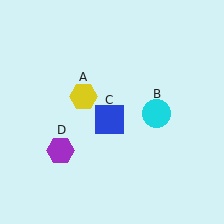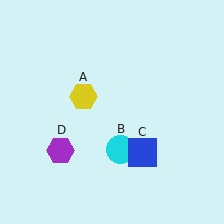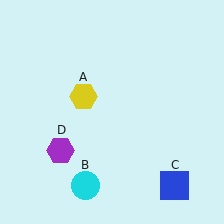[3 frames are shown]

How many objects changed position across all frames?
2 objects changed position: cyan circle (object B), blue square (object C).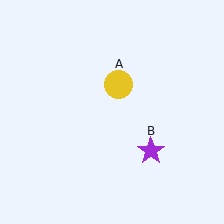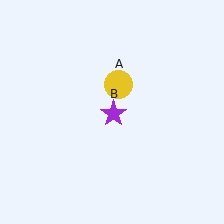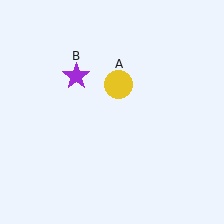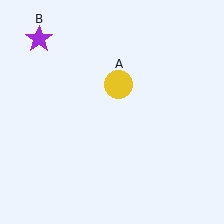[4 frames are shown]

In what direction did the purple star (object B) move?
The purple star (object B) moved up and to the left.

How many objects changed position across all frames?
1 object changed position: purple star (object B).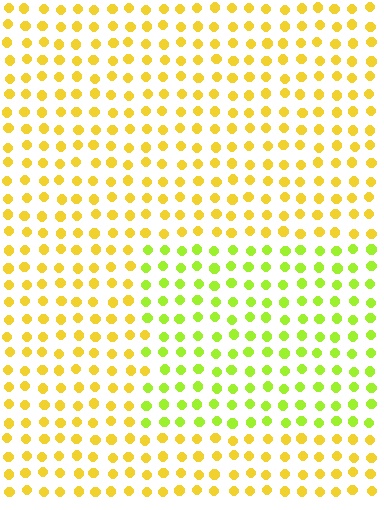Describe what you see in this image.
The image is filled with small yellow elements in a uniform arrangement. A rectangle-shaped region is visible where the elements are tinted to a slightly different hue, forming a subtle color boundary.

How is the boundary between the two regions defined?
The boundary is defined purely by a slight shift in hue (about 36 degrees). Spacing, size, and orientation are identical on both sides.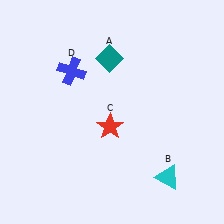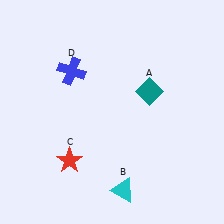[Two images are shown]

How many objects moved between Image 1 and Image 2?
3 objects moved between the two images.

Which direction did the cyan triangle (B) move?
The cyan triangle (B) moved left.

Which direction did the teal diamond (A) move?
The teal diamond (A) moved right.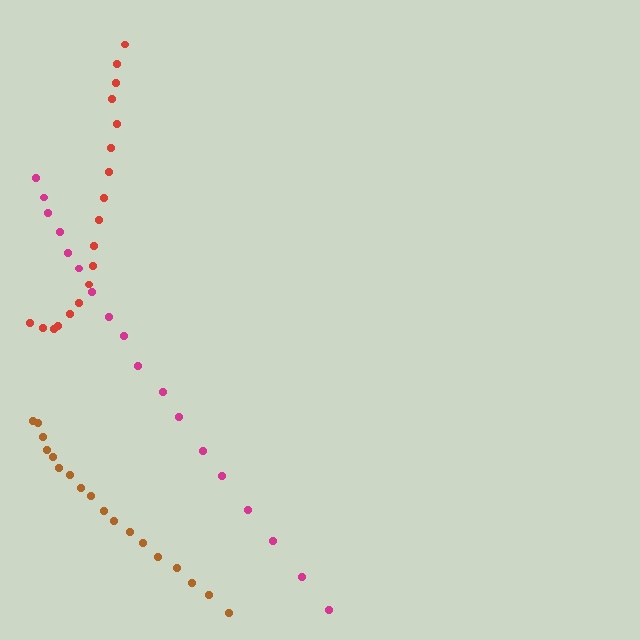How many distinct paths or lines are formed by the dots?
There are 3 distinct paths.